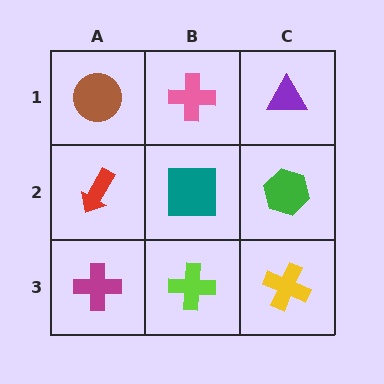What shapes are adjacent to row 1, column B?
A teal square (row 2, column B), a brown circle (row 1, column A), a purple triangle (row 1, column C).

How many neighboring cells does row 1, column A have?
2.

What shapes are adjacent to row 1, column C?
A green hexagon (row 2, column C), a pink cross (row 1, column B).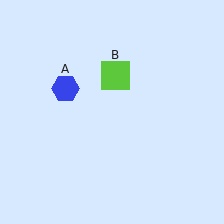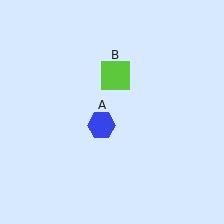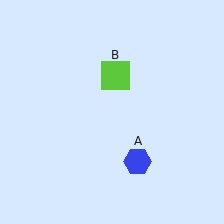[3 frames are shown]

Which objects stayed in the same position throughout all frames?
Lime square (object B) remained stationary.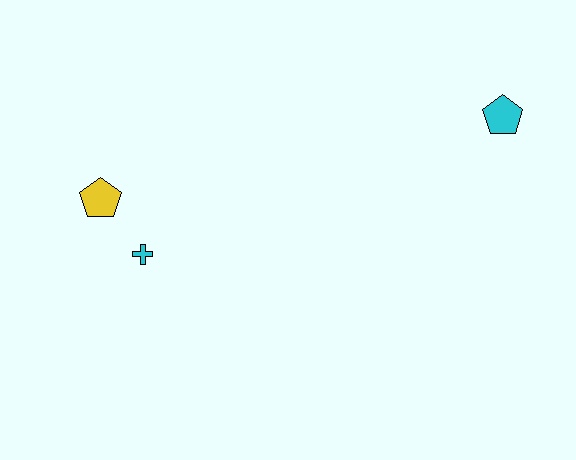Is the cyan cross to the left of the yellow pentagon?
No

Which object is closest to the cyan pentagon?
The cyan cross is closest to the cyan pentagon.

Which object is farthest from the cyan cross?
The cyan pentagon is farthest from the cyan cross.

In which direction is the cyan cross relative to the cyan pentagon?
The cyan cross is to the left of the cyan pentagon.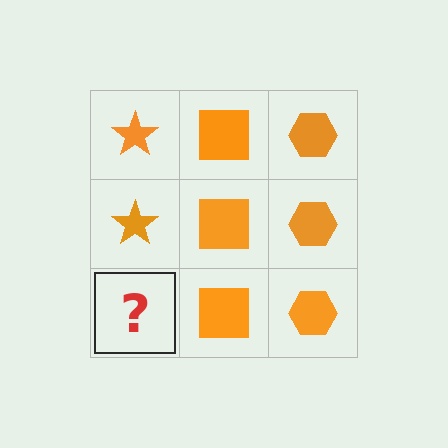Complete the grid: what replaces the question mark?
The question mark should be replaced with an orange star.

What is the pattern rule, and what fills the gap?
The rule is that each column has a consistent shape. The gap should be filled with an orange star.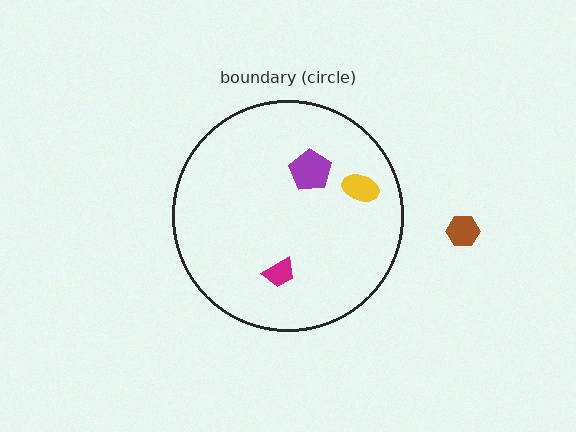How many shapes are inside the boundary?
3 inside, 1 outside.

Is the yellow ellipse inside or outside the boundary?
Inside.